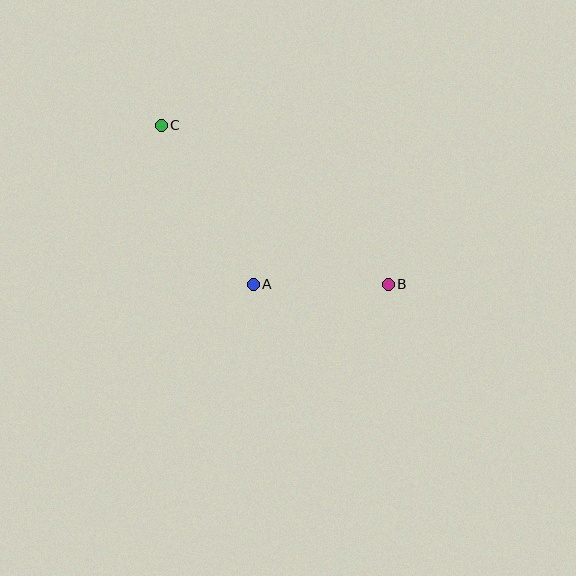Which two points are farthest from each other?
Points B and C are farthest from each other.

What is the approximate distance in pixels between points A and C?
The distance between A and C is approximately 184 pixels.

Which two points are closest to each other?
Points A and B are closest to each other.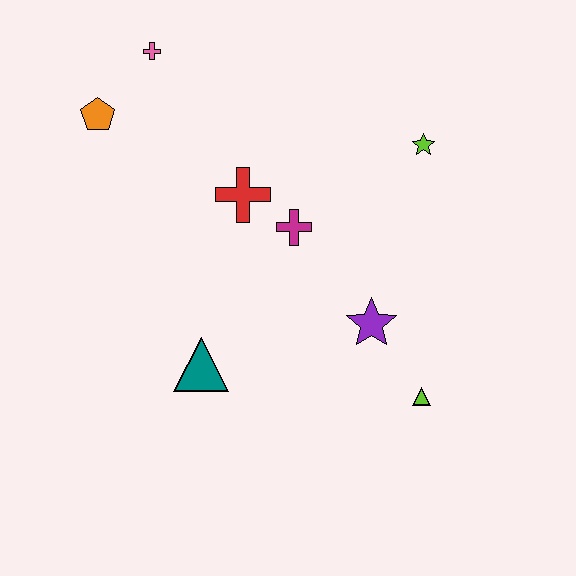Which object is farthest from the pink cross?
The lime triangle is farthest from the pink cross.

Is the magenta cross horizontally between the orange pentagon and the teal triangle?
No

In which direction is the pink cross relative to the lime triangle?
The pink cross is above the lime triangle.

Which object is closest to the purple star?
The lime triangle is closest to the purple star.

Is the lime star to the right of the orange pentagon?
Yes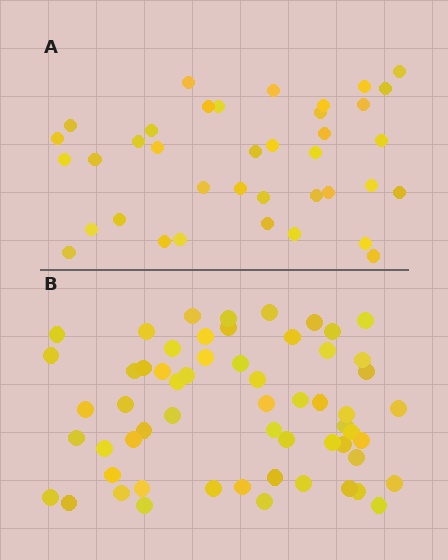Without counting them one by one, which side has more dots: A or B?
Region B (the bottom region) has more dots.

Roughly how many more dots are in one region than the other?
Region B has approximately 20 more dots than region A.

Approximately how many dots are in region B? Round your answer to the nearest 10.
About 60 dots. (The exact count is 59, which rounds to 60.)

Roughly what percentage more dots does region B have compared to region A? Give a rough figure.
About 55% more.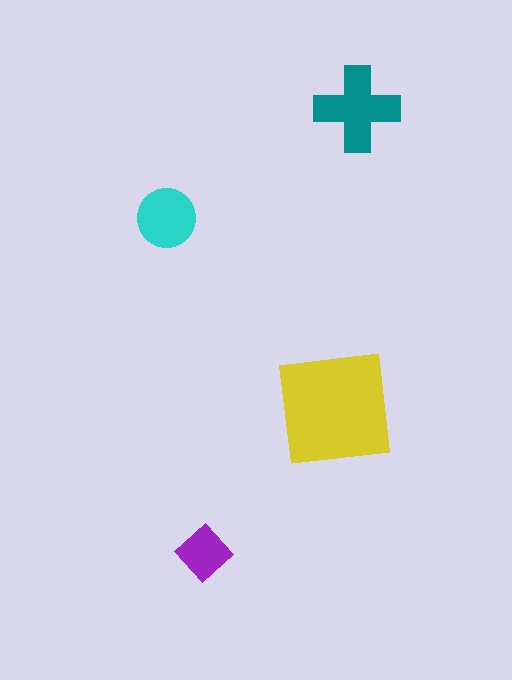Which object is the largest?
The yellow square.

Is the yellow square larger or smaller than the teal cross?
Larger.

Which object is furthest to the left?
The cyan circle is leftmost.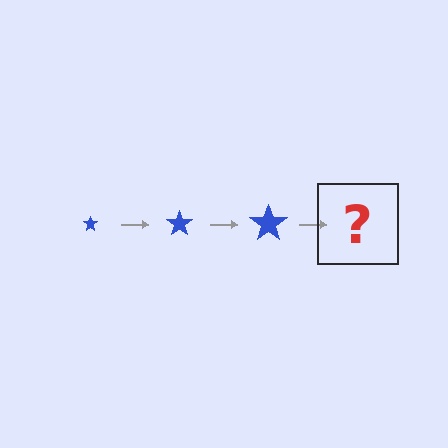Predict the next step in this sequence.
The next step is a blue star, larger than the previous one.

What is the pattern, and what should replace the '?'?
The pattern is that the star gets progressively larger each step. The '?' should be a blue star, larger than the previous one.